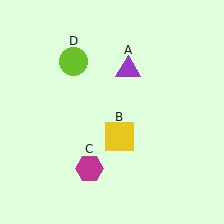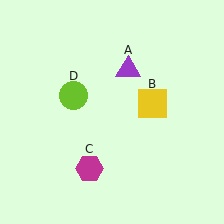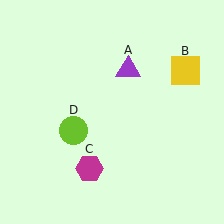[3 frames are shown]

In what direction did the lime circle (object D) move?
The lime circle (object D) moved down.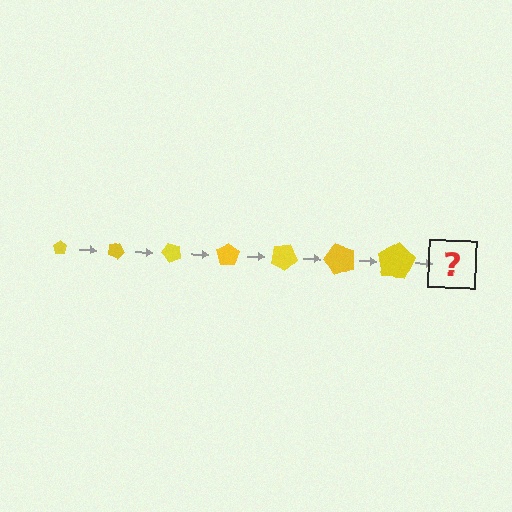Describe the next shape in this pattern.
It should be a pentagon, larger than the previous one and rotated 175 degrees from the start.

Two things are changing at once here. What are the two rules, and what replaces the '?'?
The two rules are that the pentagon grows larger each step and it rotates 25 degrees each step. The '?' should be a pentagon, larger than the previous one and rotated 175 degrees from the start.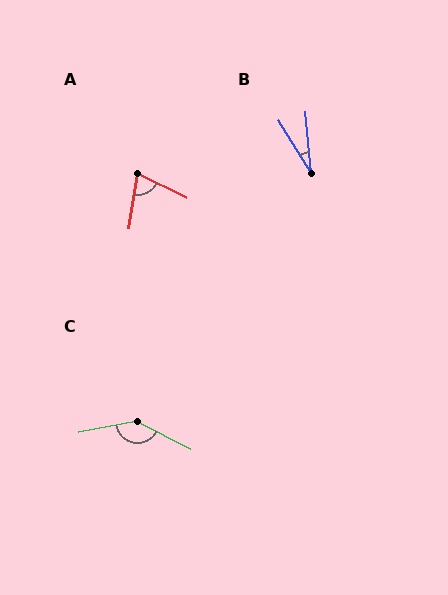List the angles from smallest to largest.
B (27°), A (73°), C (142°).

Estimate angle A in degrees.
Approximately 73 degrees.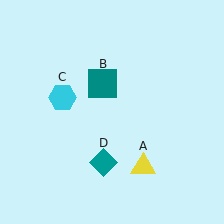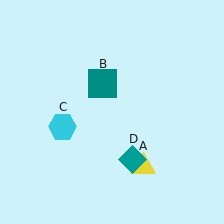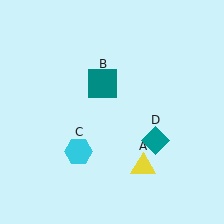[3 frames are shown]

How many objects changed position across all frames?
2 objects changed position: cyan hexagon (object C), teal diamond (object D).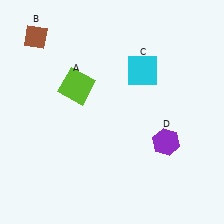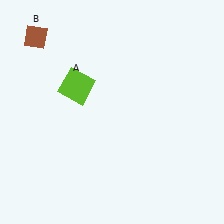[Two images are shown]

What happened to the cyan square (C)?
The cyan square (C) was removed in Image 2. It was in the top-right area of Image 1.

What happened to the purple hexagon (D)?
The purple hexagon (D) was removed in Image 2. It was in the bottom-right area of Image 1.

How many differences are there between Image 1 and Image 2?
There are 2 differences between the two images.